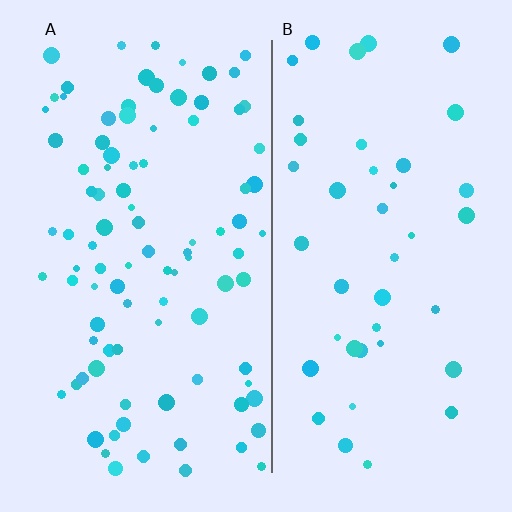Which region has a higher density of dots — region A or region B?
A (the left).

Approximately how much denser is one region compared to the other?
Approximately 2.2× — region A over region B.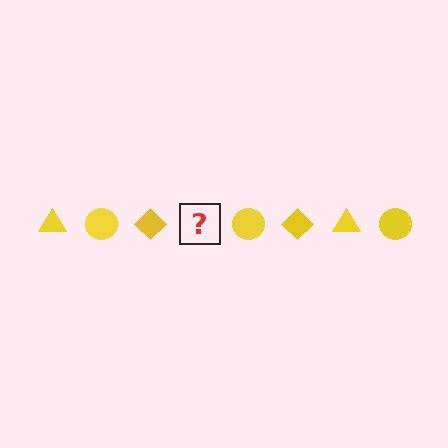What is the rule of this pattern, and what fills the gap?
The rule is that the pattern cycles through triangle, circle, diamond shapes in yellow. The gap should be filled with a yellow triangle.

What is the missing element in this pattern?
The missing element is a yellow triangle.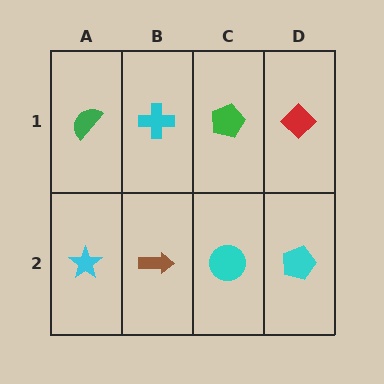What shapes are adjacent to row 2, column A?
A green semicircle (row 1, column A), a brown arrow (row 2, column B).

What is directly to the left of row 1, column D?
A green pentagon.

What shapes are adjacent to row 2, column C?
A green pentagon (row 1, column C), a brown arrow (row 2, column B), a cyan pentagon (row 2, column D).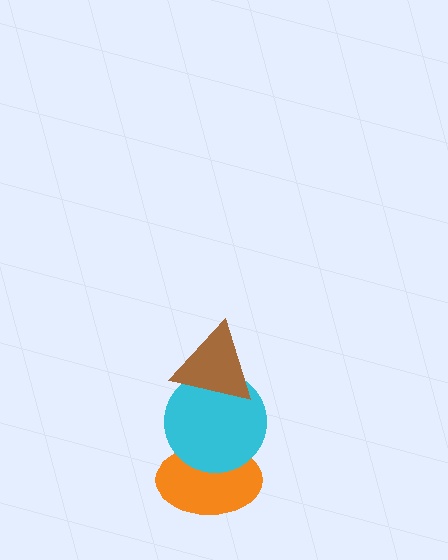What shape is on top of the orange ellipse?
The cyan circle is on top of the orange ellipse.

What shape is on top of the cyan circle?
The brown triangle is on top of the cyan circle.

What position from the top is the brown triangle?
The brown triangle is 1st from the top.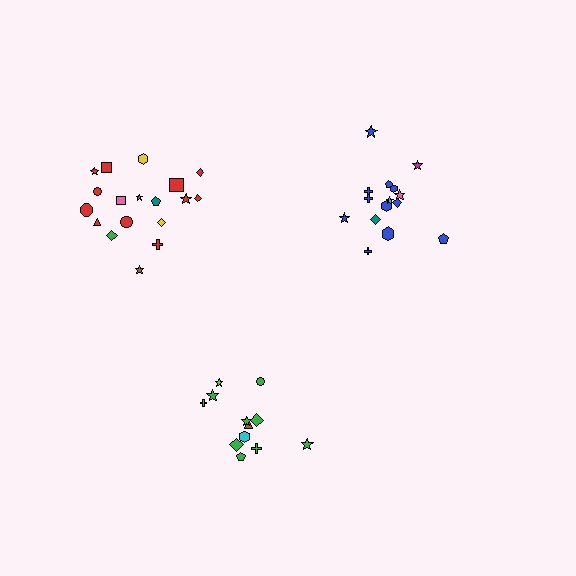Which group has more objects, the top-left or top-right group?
The top-left group.